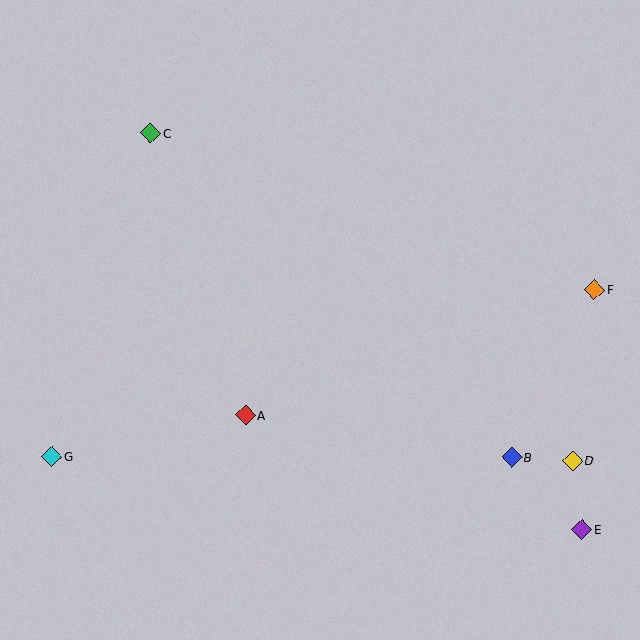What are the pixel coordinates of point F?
Point F is at (594, 290).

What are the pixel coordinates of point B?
Point B is at (512, 457).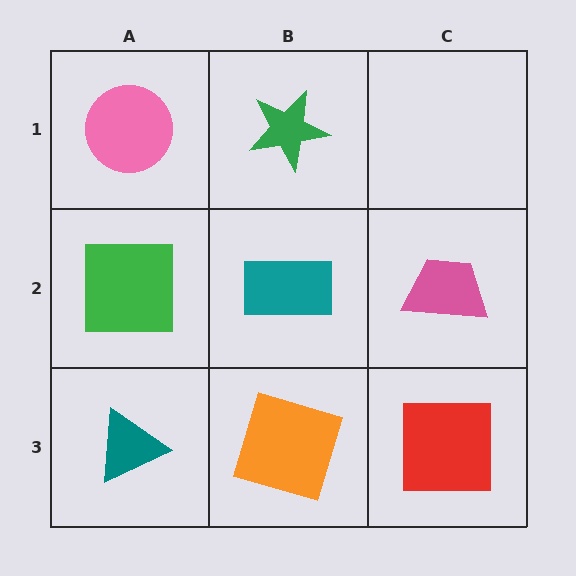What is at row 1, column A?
A pink circle.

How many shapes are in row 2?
3 shapes.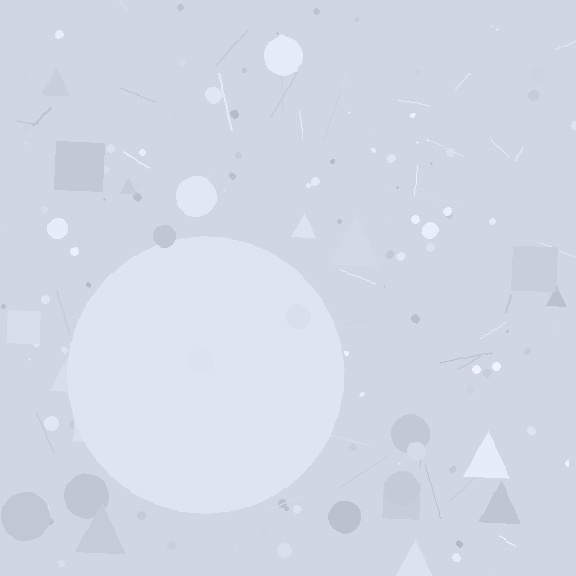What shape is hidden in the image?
A circle is hidden in the image.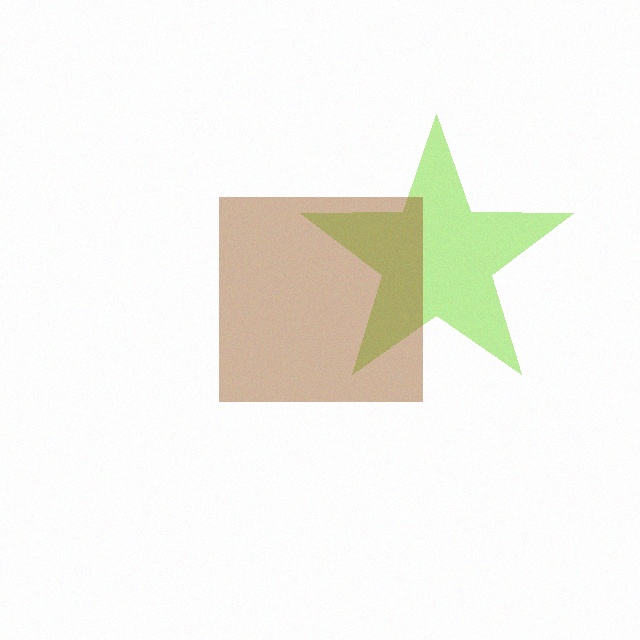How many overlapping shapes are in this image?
There are 2 overlapping shapes in the image.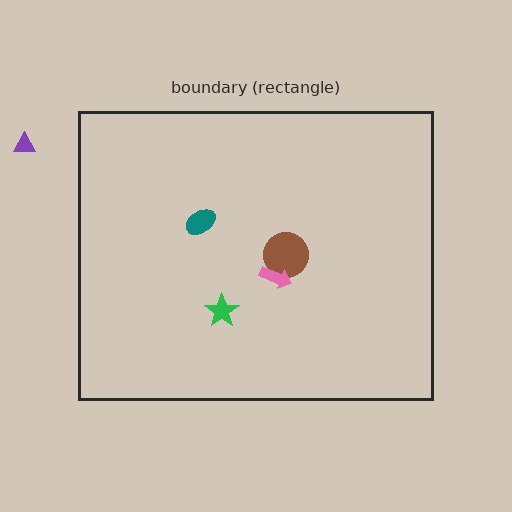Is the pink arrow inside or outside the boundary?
Inside.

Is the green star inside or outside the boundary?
Inside.